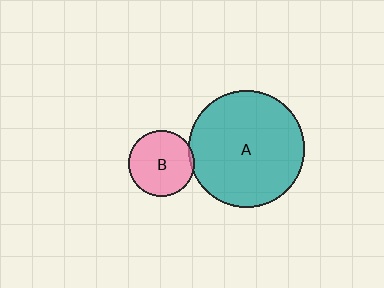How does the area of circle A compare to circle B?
Approximately 3.1 times.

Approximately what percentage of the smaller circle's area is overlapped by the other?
Approximately 5%.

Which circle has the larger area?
Circle A (teal).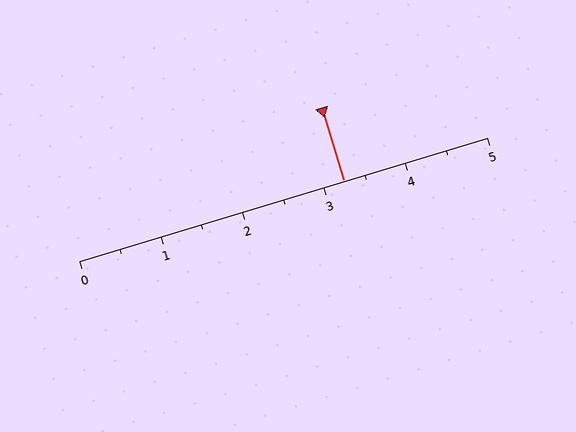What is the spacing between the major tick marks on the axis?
The major ticks are spaced 1 apart.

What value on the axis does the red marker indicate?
The marker indicates approximately 3.2.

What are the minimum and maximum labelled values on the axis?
The axis runs from 0 to 5.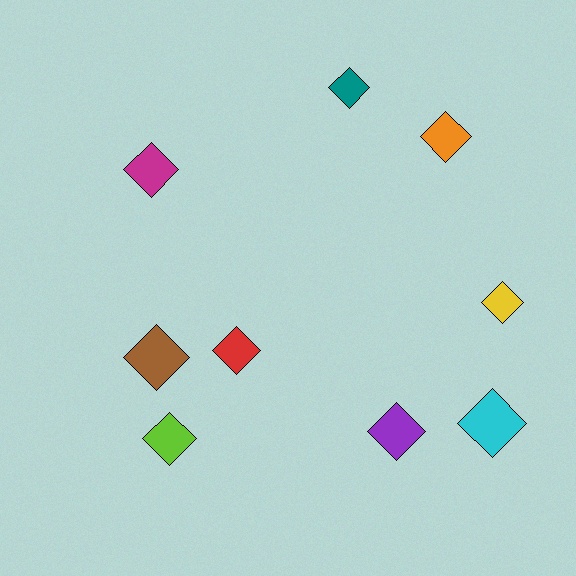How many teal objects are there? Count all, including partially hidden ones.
There is 1 teal object.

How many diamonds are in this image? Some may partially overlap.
There are 9 diamonds.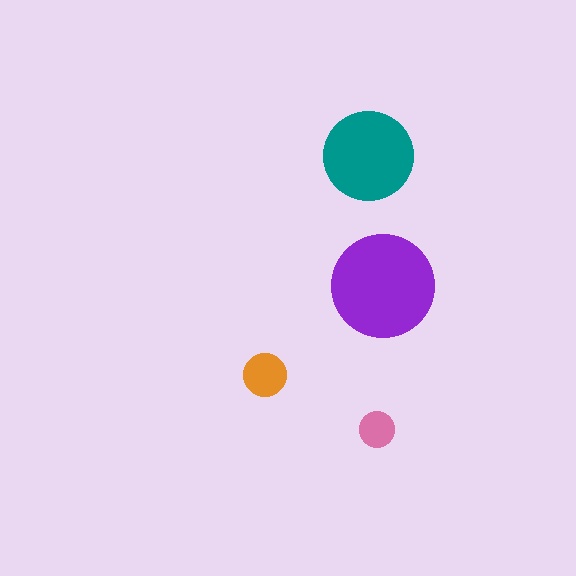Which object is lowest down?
The pink circle is bottommost.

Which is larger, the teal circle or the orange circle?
The teal one.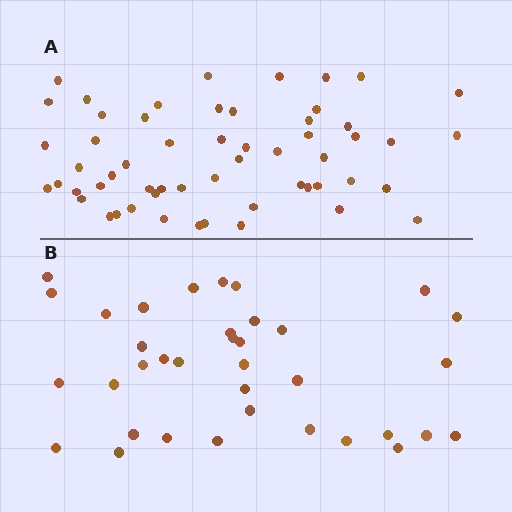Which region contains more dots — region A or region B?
Region A (the top region) has more dots.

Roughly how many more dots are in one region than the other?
Region A has approximately 20 more dots than region B.